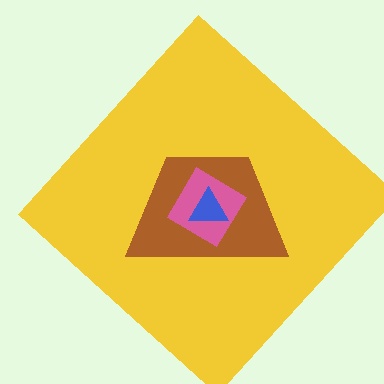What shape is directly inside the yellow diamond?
The brown trapezoid.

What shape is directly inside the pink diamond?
The blue triangle.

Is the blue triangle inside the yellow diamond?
Yes.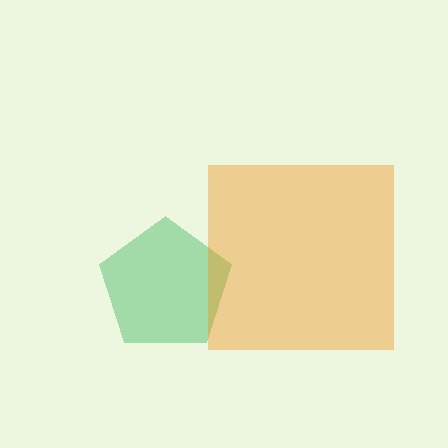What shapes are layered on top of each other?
The layered shapes are: a green pentagon, an orange square.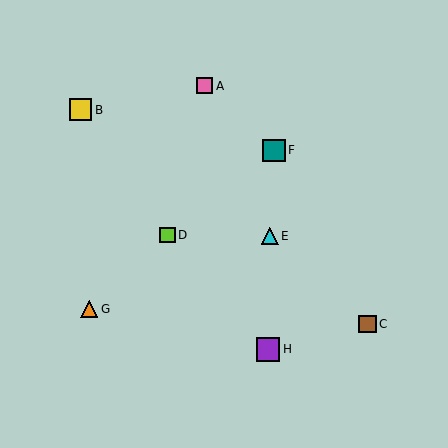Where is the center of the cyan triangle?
The center of the cyan triangle is at (270, 236).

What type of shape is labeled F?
Shape F is a teal square.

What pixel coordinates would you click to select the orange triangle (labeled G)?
Click at (89, 309) to select the orange triangle G.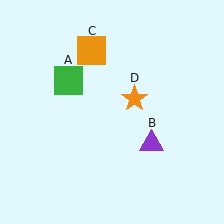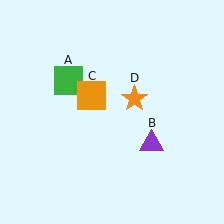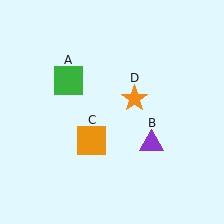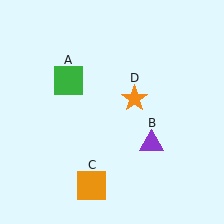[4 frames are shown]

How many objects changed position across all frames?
1 object changed position: orange square (object C).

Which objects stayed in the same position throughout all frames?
Green square (object A) and purple triangle (object B) and orange star (object D) remained stationary.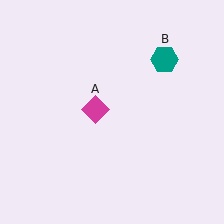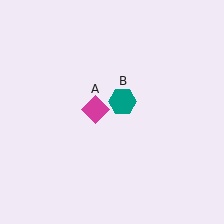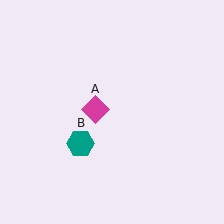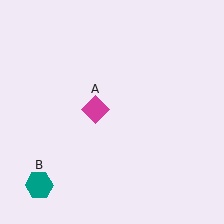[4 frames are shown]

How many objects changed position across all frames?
1 object changed position: teal hexagon (object B).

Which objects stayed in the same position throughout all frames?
Magenta diamond (object A) remained stationary.